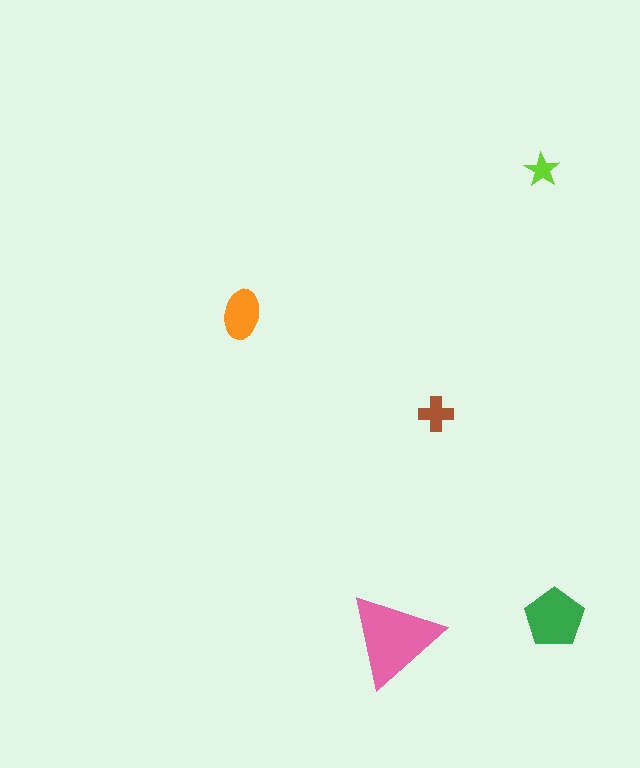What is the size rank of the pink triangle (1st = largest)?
1st.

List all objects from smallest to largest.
The lime star, the brown cross, the orange ellipse, the green pentagon, the pink triangle.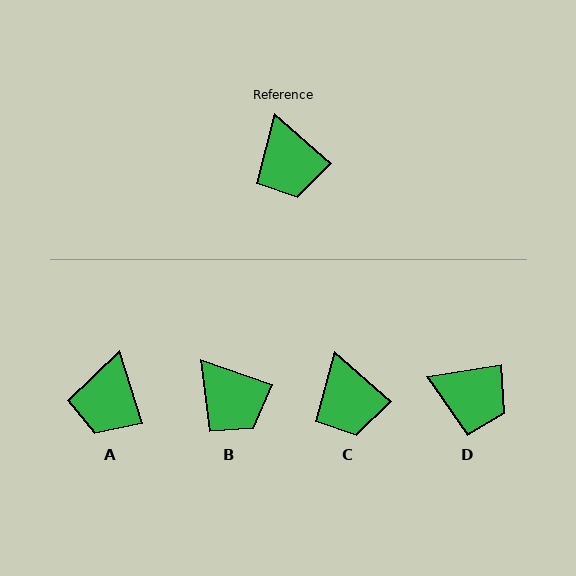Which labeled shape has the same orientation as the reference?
C.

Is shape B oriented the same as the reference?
No, it is off by about 23 degrees.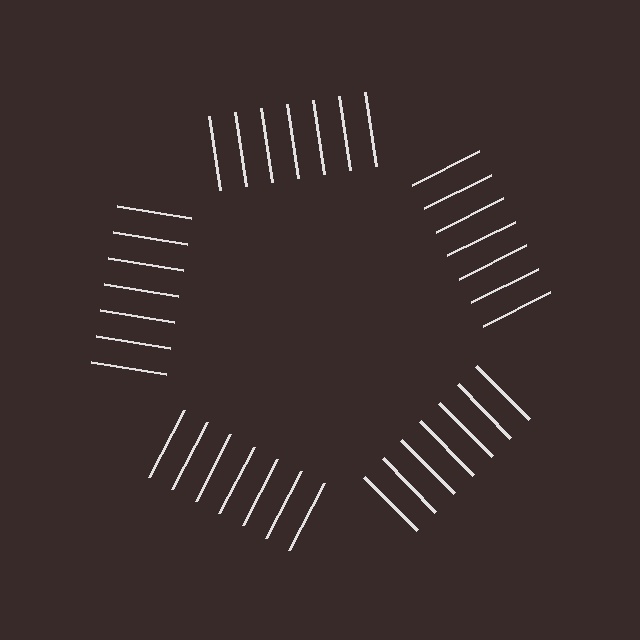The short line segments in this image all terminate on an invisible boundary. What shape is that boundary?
An illusory pentagon — the line segments terminate on its edges but no continuous stroke is drawn.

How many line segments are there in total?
35 — 7 along each of the 5 edges.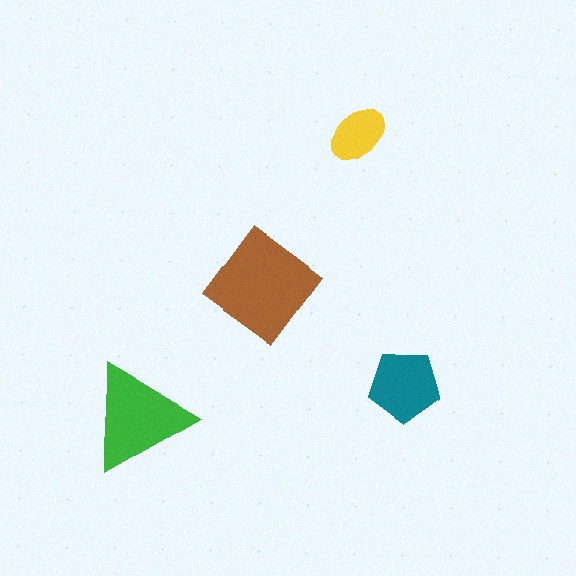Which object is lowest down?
The green triangle is bottommost.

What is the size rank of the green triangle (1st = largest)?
2nd.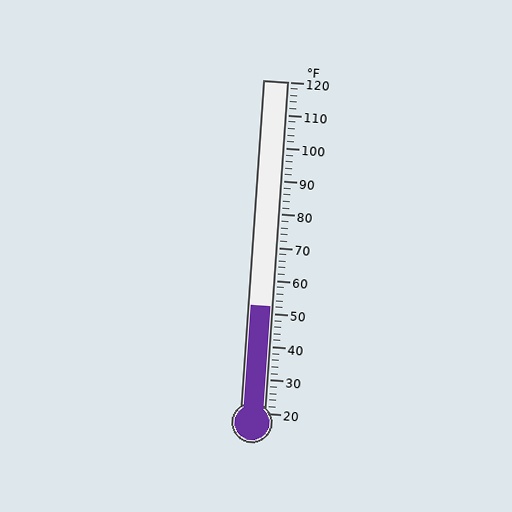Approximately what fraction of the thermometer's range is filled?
The thermometer is filled to approximately 30% of its range.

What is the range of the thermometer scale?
The thermometer scale ranges from 20°F to 120°F.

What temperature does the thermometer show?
The thermometer shows approximately 52°F.